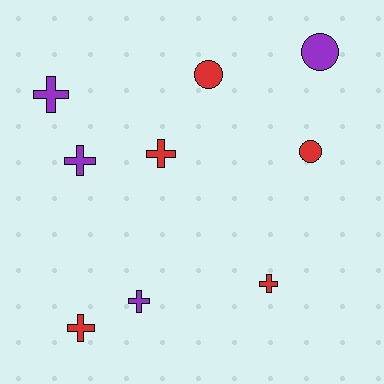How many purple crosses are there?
There are 3 purple crosses.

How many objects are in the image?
There are 9 objects.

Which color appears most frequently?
Red, with 5 objects.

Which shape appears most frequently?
Cross, with 6 objects.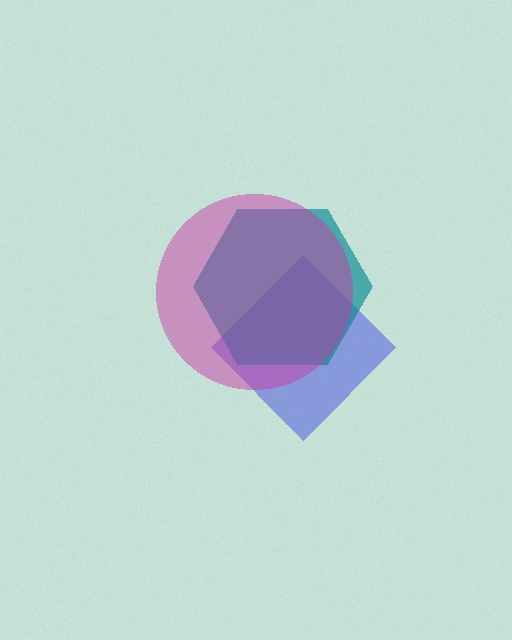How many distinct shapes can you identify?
There are 3 distinct shapes: a blue diamond, a teal hexagon, a magenta circle.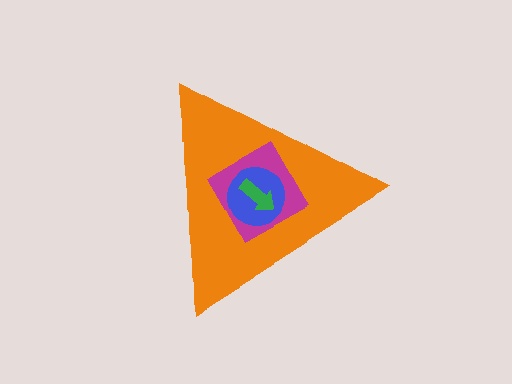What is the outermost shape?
The orange triangle.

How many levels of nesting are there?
4.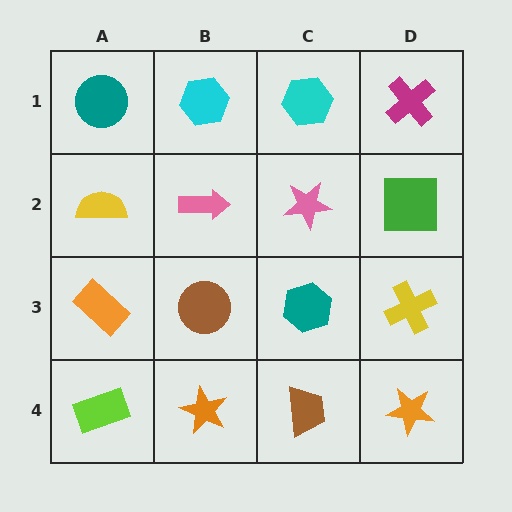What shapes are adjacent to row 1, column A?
A yellow semicircle (row 2, column A), a cyan hexagon (row 1, column B).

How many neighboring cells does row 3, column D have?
3.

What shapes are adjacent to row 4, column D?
A yellow cross (row 3, column D), a brown trapezoid (row 4, column C).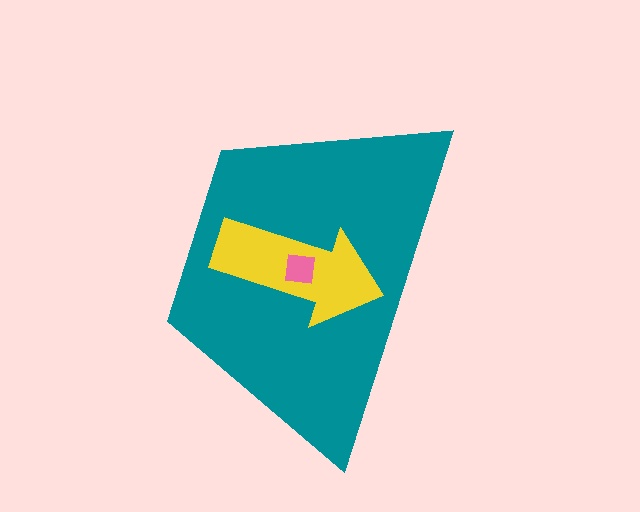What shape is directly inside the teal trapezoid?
The yellow arrow.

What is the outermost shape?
The teal trapezoid.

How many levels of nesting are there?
3.